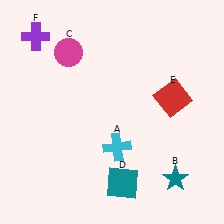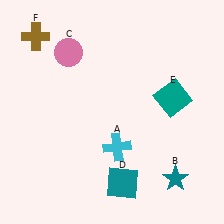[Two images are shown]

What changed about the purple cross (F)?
In Image 1, F is purple. In Image 2, it changed to brown.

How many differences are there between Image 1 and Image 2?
There are 3 differences between the two images.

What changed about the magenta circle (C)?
In Image 1, C is magenta. In Image 2, it changed to pink.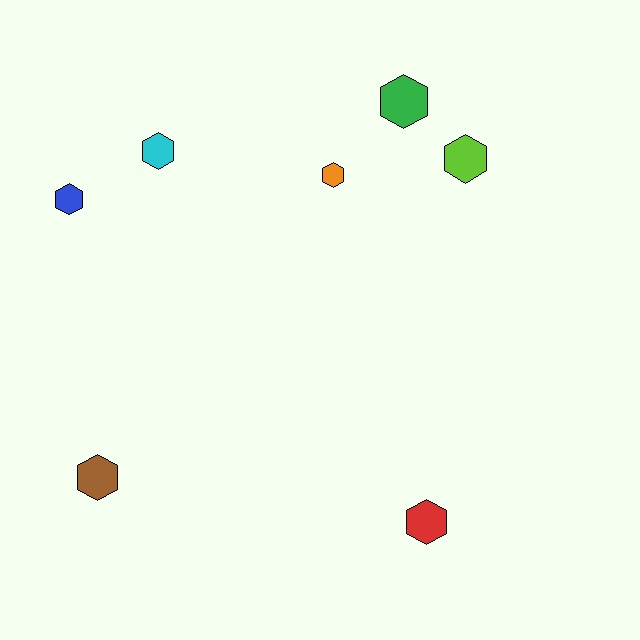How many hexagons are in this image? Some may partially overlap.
There are 7 hexagons.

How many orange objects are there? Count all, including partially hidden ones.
There is 1 orange object.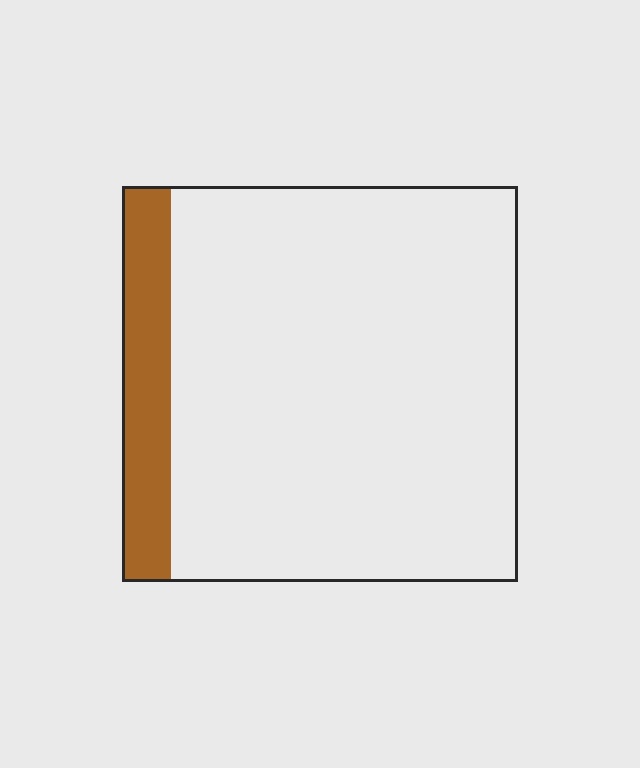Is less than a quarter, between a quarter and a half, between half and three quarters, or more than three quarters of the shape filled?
Less than a quarter.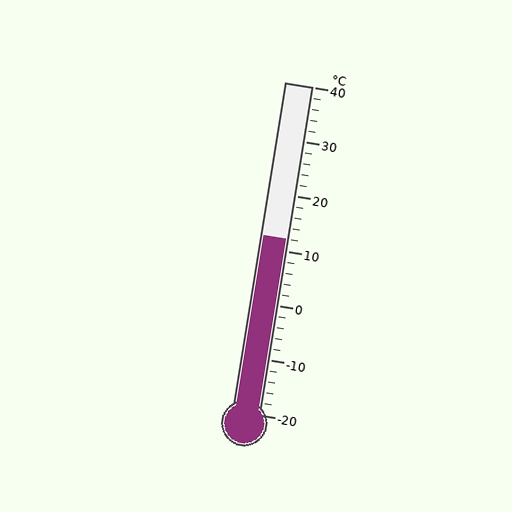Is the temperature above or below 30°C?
The temperature is below 30°C.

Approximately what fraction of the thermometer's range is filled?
The thermometer is filled to approximately 55% of its range.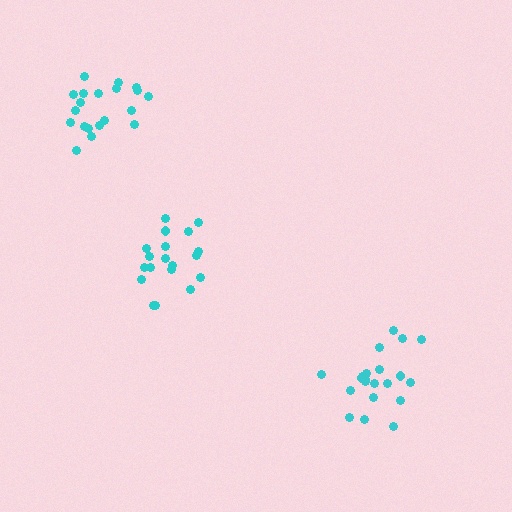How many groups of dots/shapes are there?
There are 3 groups.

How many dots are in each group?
Group 1: 19 dots, Group 2: 21 dots, Group 3: 20 dots (60 total).